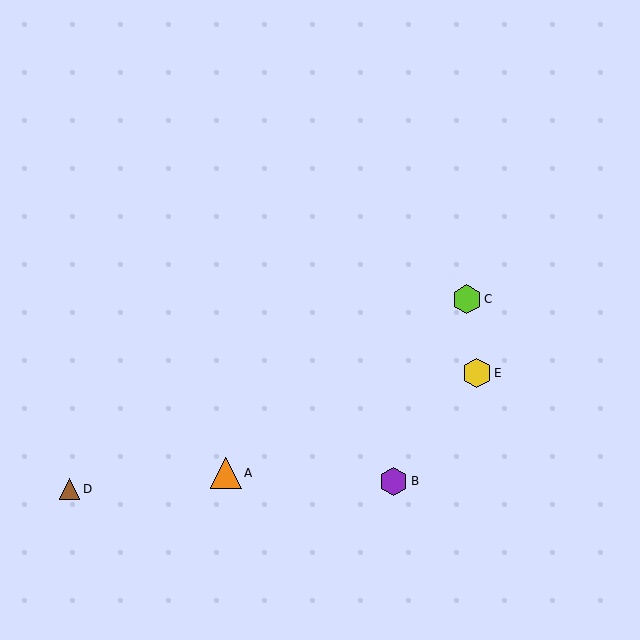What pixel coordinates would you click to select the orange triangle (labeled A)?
Click at (226, 473) to select the orange triangle A.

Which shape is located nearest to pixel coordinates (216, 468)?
The orange triangle (labeled A) at (226, 473) is nearest to that location.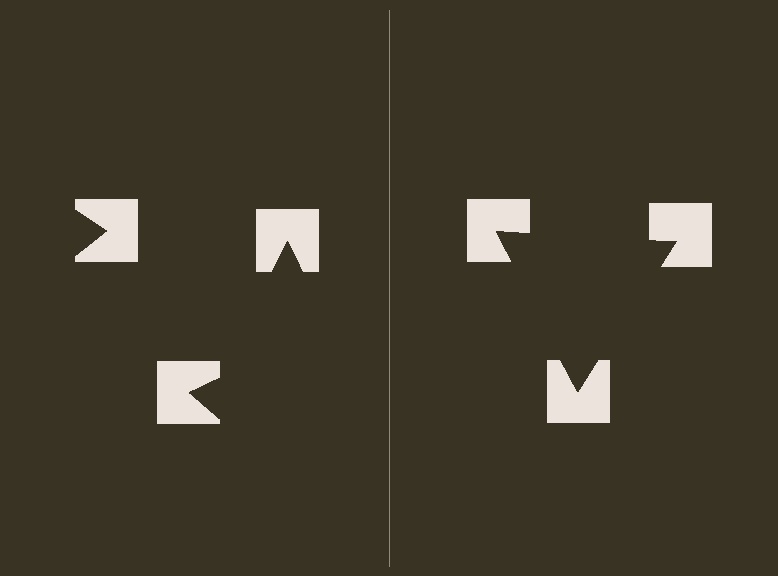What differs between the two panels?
The notched squares are positioned identically on both sides; only the wedge orientations differ. On the right they align to a triangle; on the left they are misaligned.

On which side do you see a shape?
An illusory triangle appears on the right side. On the left side the wedge cuts are rotated, so no coherent shape forms.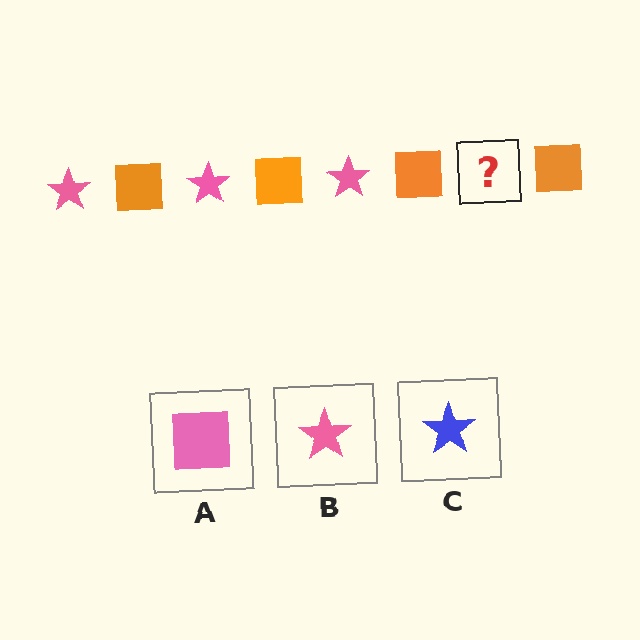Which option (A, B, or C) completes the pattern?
B.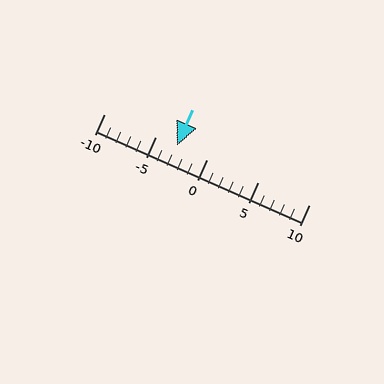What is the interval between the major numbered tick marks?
The major tick marks are spaced 5 units apart.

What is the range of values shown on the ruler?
The ruler shows values from -10 to 10.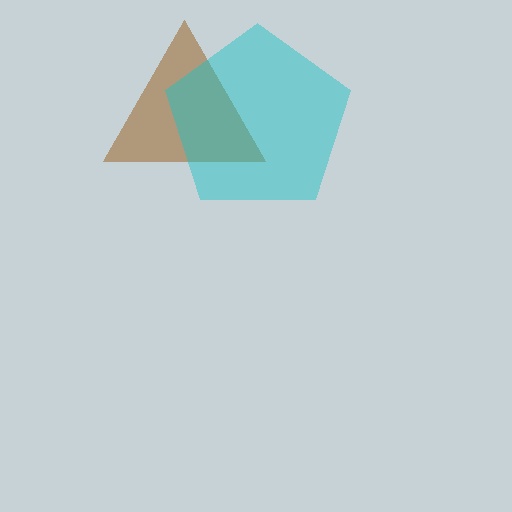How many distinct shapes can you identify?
There are 2 distinct shapes: a brown triangle, a cyan pentagon.